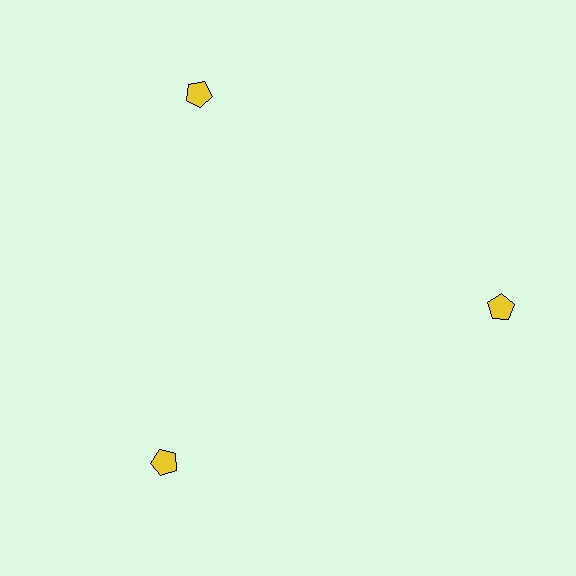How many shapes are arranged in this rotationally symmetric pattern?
There are 3 shapes, arranged in 3 groups of 1.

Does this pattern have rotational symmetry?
Yes, this pattern has 3-fold rotational symmetry. It looks the same after rotating 120 degrees around the center.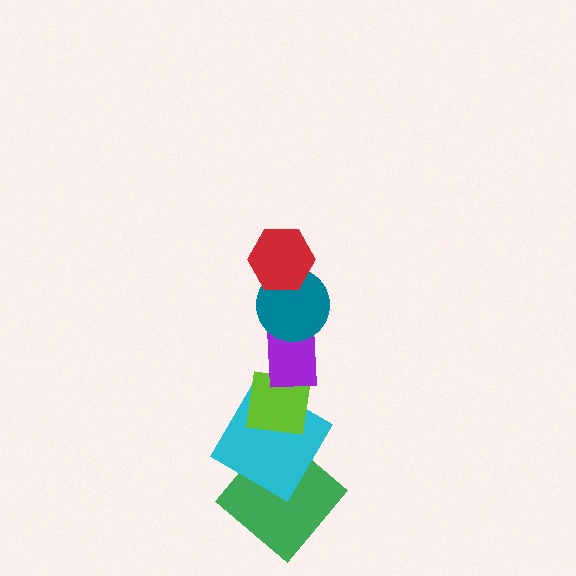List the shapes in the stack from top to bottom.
From top to bottom: the red hexagon, the teal circle, the purple rectangle, the lime square, the cyan diamond, the green diamond.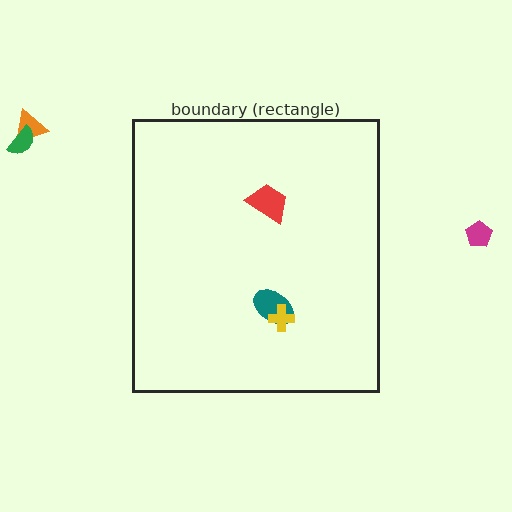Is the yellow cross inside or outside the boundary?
Inside.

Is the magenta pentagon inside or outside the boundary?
Outside.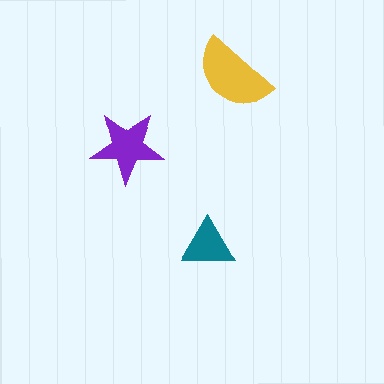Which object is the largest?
The yellow semicircle.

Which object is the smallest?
The teal triangle.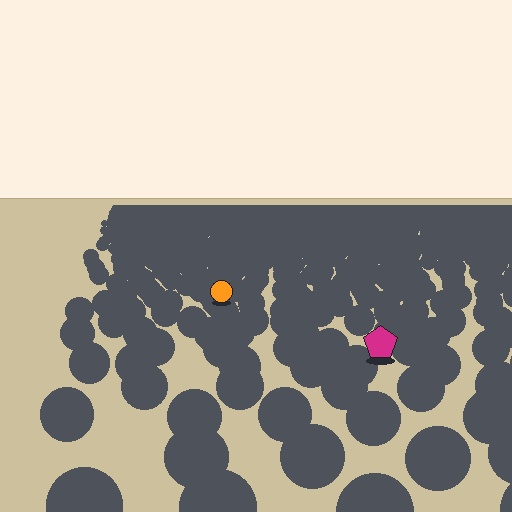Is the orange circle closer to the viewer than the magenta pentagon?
No. The magenta pentagon is closer — you can tell from the texture gradient: the ground texture is coarser near it.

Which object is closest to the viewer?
The magenta pentagon is closest. The texture marks near it are larger and more spread out.